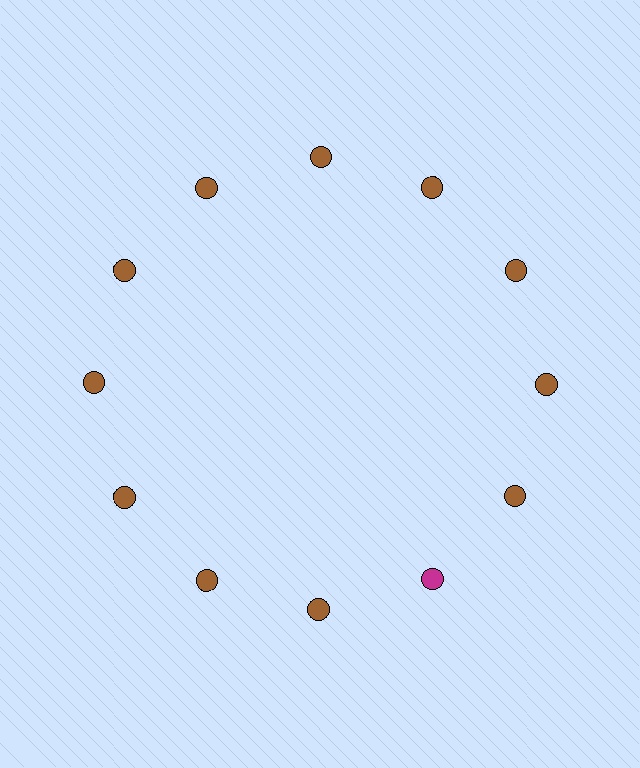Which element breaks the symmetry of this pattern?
The magenta circle at roughly the 5 o'clock position breaks the symmetry. All other shapes are brown circles.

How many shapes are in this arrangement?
There are 12 shapes arranged in a ring pattern.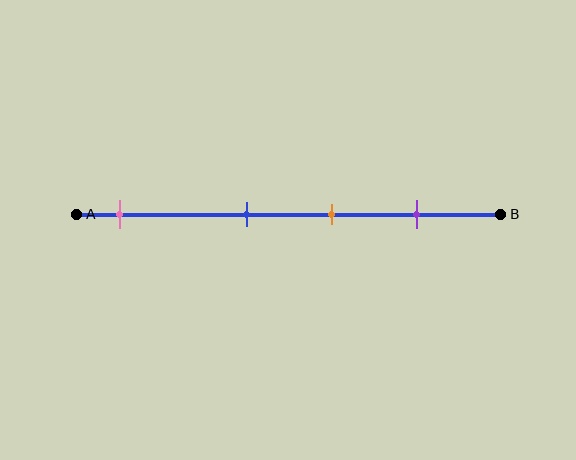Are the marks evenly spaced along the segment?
No, the marks are not evenly spaced.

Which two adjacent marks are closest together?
The blue and orange marks are the closest adjacent pair.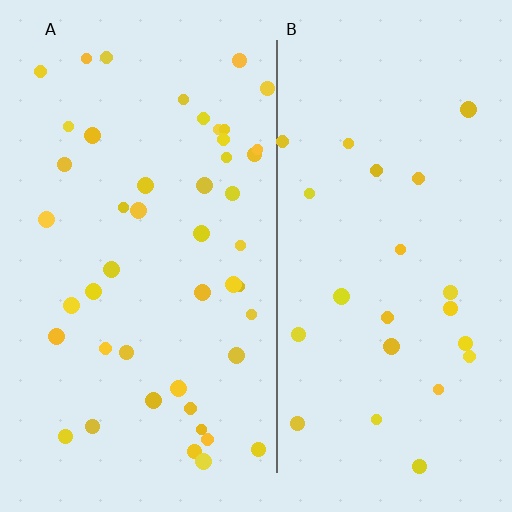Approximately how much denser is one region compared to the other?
Approximately 2.0× — region A over region B.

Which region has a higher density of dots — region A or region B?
A (the left).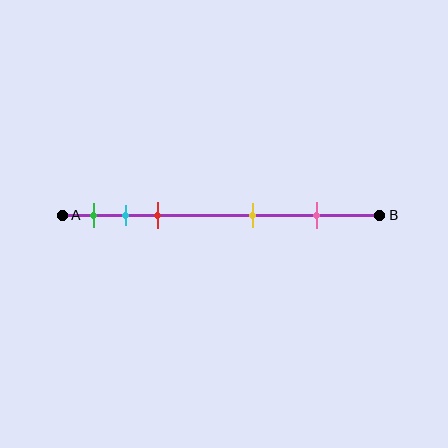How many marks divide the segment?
There are 5 marks dividing the segment.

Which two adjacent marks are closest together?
The cyan and red marks are the closest adjacent pair.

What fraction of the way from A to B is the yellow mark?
The yellow mark is approximately 60% (0.6) of the way from A to B.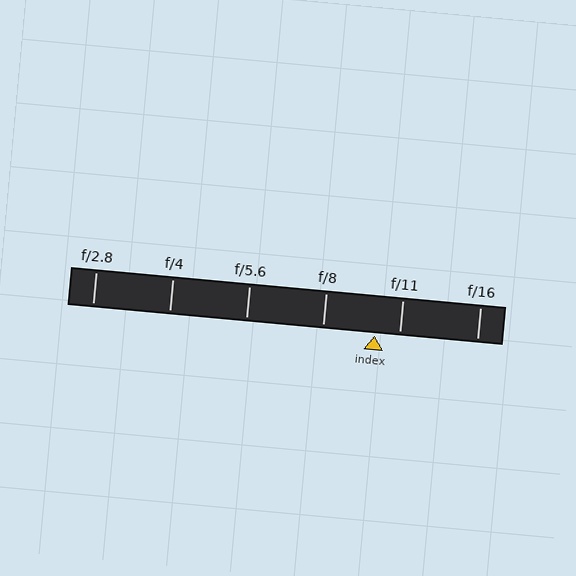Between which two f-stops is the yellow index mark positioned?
The index mark is between f/8 and f/11.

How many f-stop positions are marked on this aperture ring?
There are 6 f-stop positions marked.